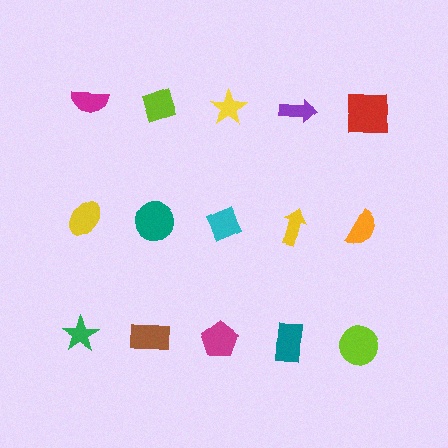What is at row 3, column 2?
A brown rectangle.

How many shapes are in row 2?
5 shapes.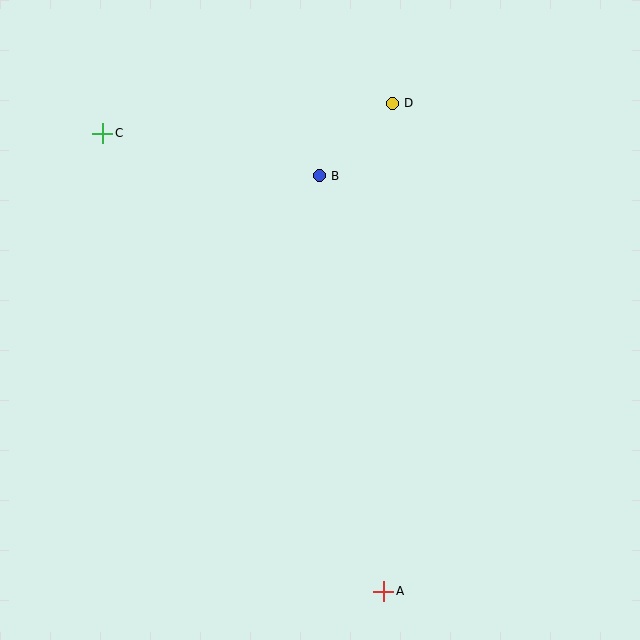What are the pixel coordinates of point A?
Point A is at (384, 591).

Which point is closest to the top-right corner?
Point D is closest to the top-right corner.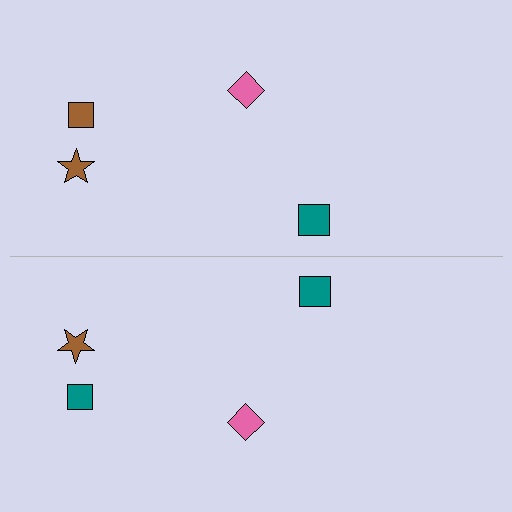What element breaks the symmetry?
The teal square on the bottom side breaks the symmetry — its mirror counterpart is brown.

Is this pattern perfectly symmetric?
No, the pattern is not perfectly symmetric. The teal square on the bottom side breaks the symmetry — its mirror counterpart is brown.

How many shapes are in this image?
There are 8 shapes in this image.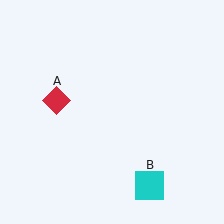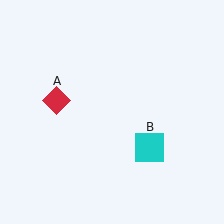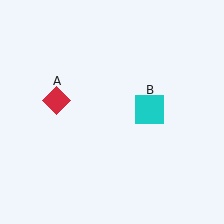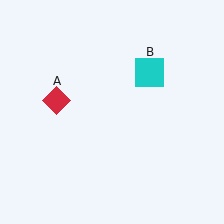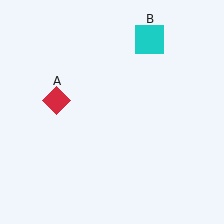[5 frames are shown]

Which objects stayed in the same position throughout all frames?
Red diamond (object A) remained stationary.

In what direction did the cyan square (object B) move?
The cyan square (object B) moved up.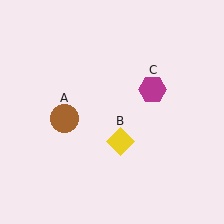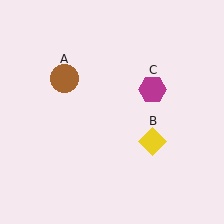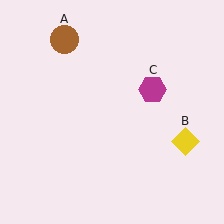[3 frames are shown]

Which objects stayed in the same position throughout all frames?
Magenta hexagon (object C) remained stationary.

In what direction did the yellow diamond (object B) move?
The yellow diamond (object B) moved right.